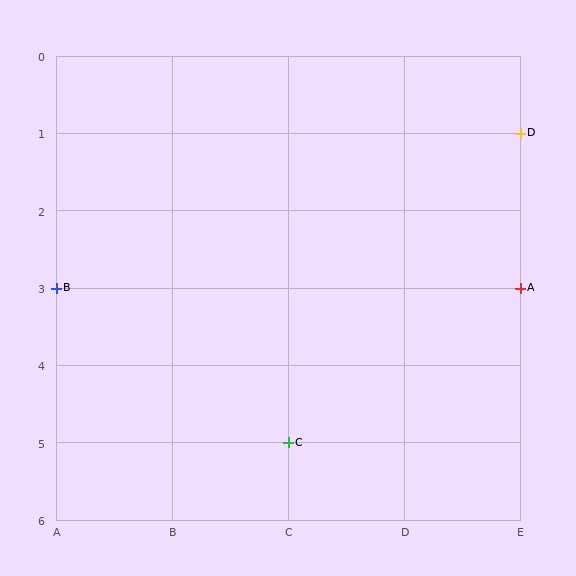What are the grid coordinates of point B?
Point B is at grid coordinates (A, 3).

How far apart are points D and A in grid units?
Points D and A are 2 rows apart.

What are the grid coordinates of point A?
Point A is at grid coordinates (E, 3).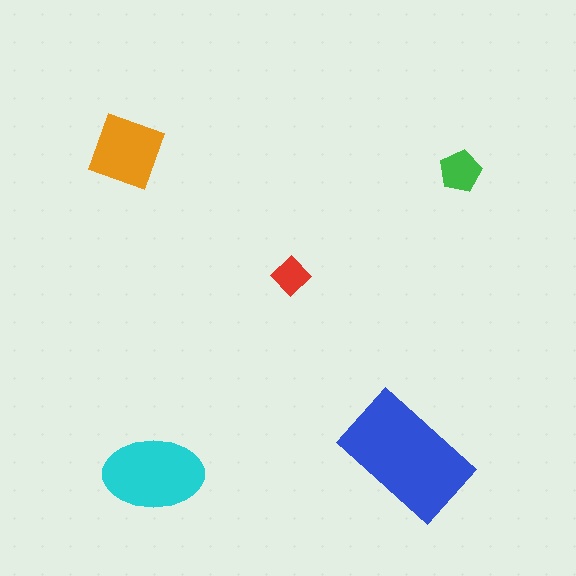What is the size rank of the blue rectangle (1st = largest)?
1st.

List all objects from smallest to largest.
The red diamond, the green pentagon, the orange square, the cyan ellipse, the blue rectangle.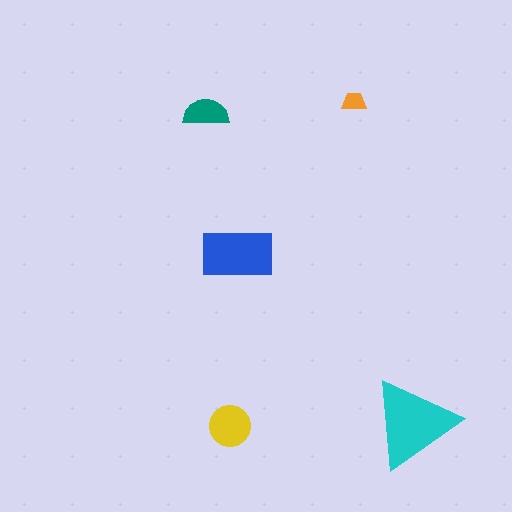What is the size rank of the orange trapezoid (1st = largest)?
5th.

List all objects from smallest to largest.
The orange trapezoid, the teal semicircle, the yellow circle, the blue rectangle, the cyan triangle.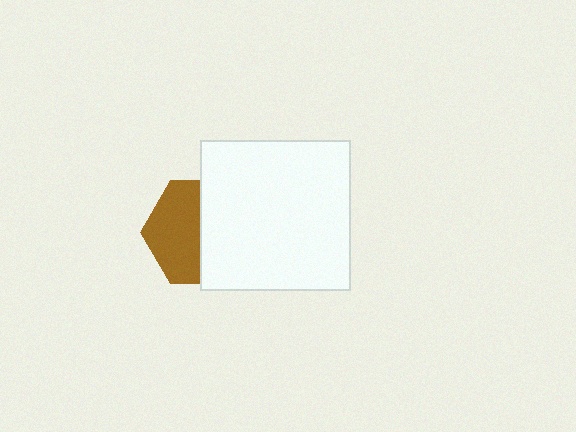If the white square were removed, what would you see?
You would see the complete brown hexagon.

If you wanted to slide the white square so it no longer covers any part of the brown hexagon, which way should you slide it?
Slide it right — that is the most direct way to separate the two shapes.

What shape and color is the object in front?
The object in front is a white square.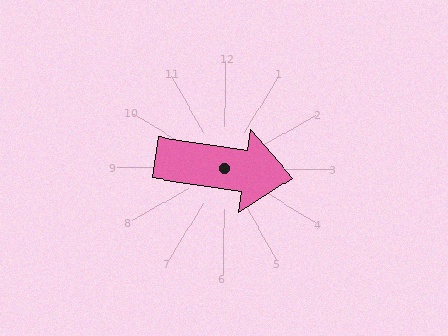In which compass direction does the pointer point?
East.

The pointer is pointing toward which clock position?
Roughly 3 o'clock.